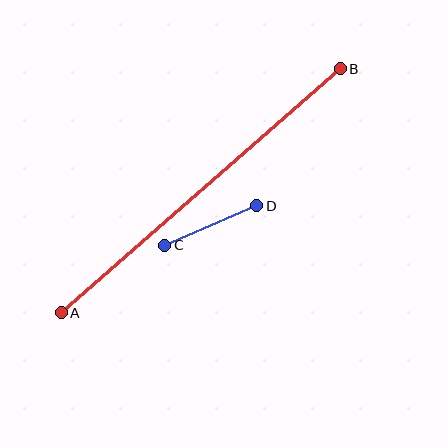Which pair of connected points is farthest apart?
Points A and B are farthest apart.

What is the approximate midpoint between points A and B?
The midpoint is at approximately (201, 191) pixels.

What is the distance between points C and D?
The distance is approximately 100 pixels.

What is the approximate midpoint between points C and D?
The midpoint is at approximately (211, 225) pixels.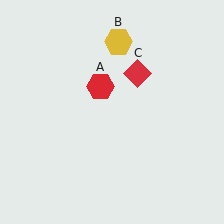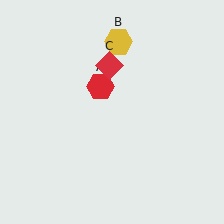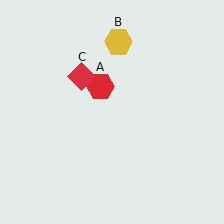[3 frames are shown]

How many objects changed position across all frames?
1 object changed position: red diamond (object C).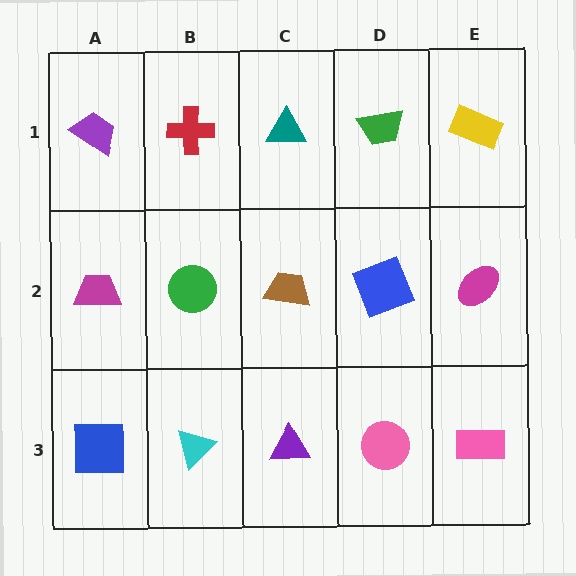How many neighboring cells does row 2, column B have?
4.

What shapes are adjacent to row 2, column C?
A teal triangle (row 1, column C), a purple triangle (row 3, column C), a green circle (row 2, column B), a blue square (row 2, column D).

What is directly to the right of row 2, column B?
A brown trapezoid.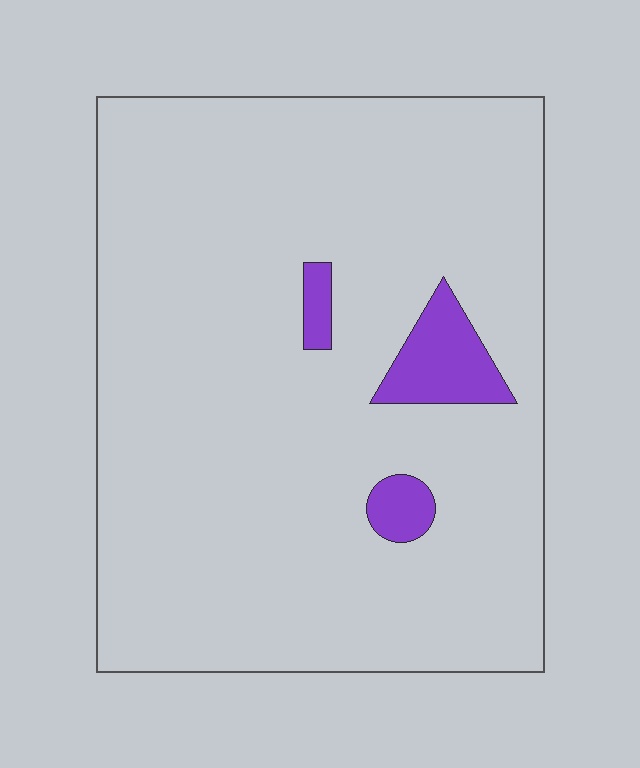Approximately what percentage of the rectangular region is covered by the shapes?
Approximately 5%.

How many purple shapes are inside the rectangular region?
3.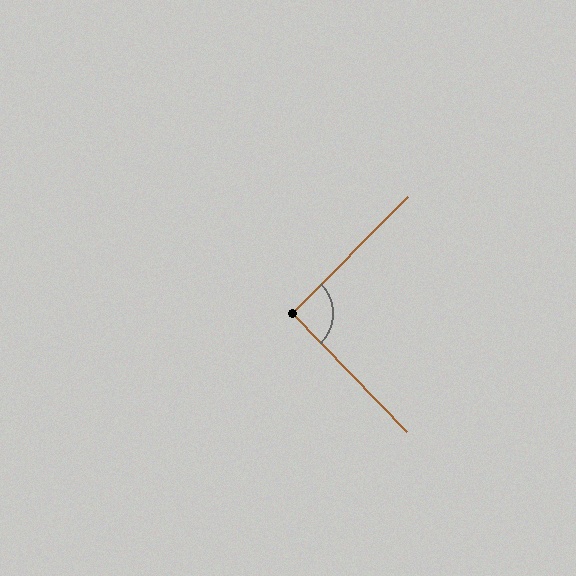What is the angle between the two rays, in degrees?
Approximately 91 degrees.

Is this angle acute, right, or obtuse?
It is approximately a right angle.